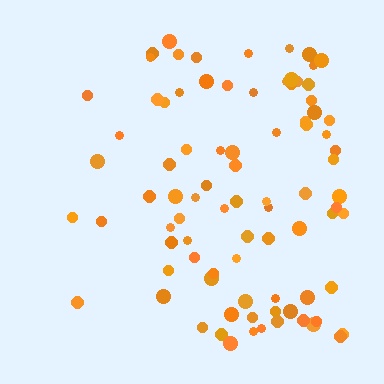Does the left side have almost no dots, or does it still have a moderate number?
Still a moderate number, just noticeably fewer than the right.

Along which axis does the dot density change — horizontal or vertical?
Horizontal.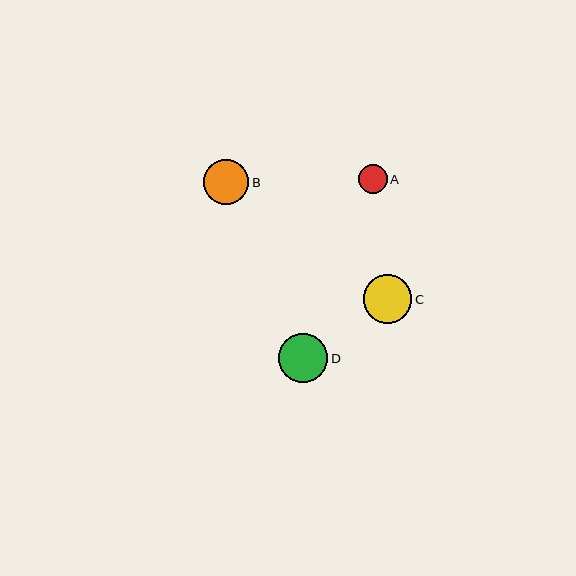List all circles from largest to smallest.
From largest to smallest: D, C, B, A.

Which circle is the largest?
Circle D is the largest with a size of approximately 49 pixels.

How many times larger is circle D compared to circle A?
Circle D is approximately 1.7 times the size of circle A.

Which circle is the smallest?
Circle A is the smallest with a size of approximately 29 pixels.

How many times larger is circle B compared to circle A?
Circle B is approximately 1.6 times the size of circle A.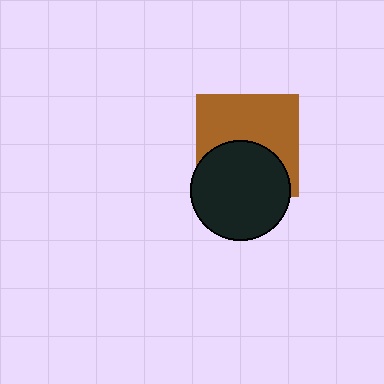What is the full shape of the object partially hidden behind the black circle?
The partially hidden object is a brown square.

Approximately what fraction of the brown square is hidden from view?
Roughly 42% of the brown square is hidden behind the black circle.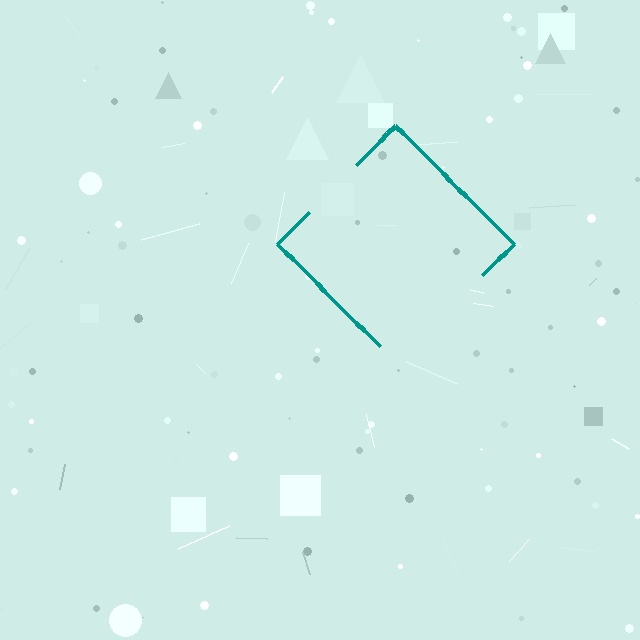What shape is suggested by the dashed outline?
The dashed outline suggests a diamond.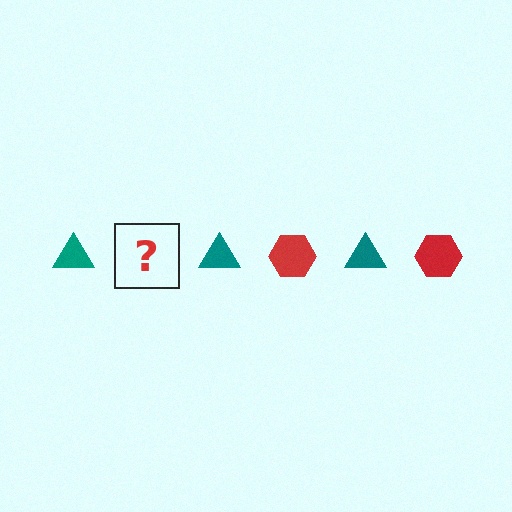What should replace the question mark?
The question mark should be replaced with a red hexagon.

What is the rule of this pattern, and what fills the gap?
The rule is that the pattern alternates between teal triangle and red hexagon. The gap should be filled with a red hexagon.